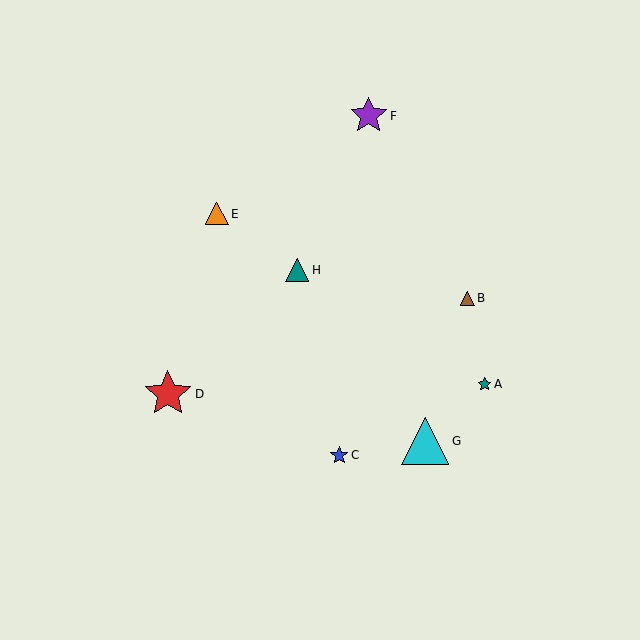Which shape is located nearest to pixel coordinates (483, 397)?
The teal star (labeled A) at (484, 384) is nearest to that location.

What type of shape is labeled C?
Shape C is a blue star.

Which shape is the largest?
The cyan triangle (labeled G) is the largest.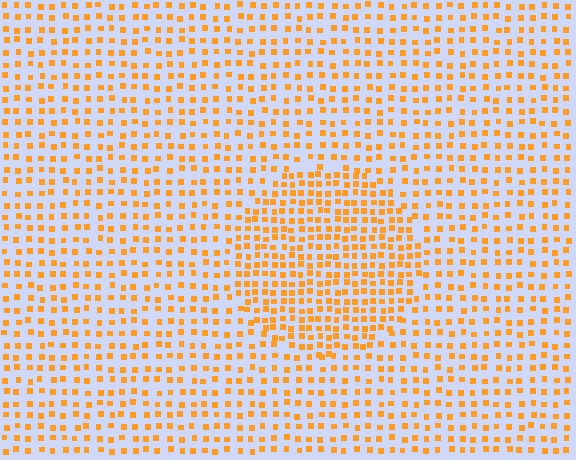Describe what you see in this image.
The image contains small orange elements arranged at two different densities. A circle-shaped region is visible where the elements are more densely packed than the surrounding area.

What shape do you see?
I see a circle.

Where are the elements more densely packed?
The elements are more densely packed inside the circle boundary.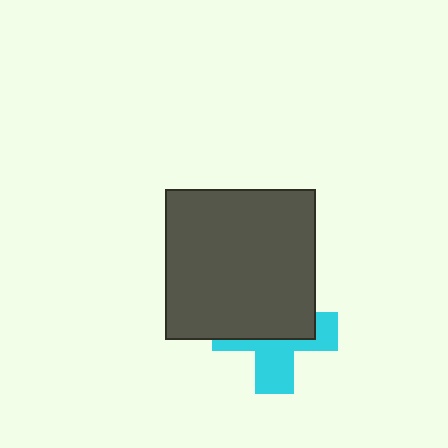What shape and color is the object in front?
The object in front is a dark gray square.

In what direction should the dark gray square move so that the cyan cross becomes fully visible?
The dark gray square should move up. That is the shortest direction to clear the overlap and leave the cyan cross fully visible.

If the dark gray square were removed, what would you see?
You would see the complete cyan cross.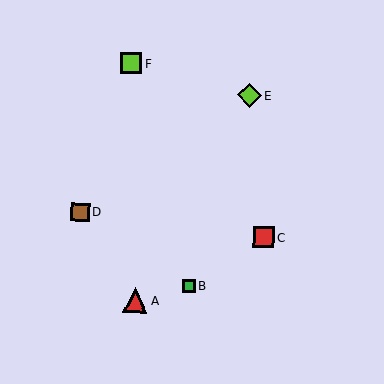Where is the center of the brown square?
The center of the brown square is at (81, 212).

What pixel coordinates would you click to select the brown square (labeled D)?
Click at (81, 212) to select the brown square D.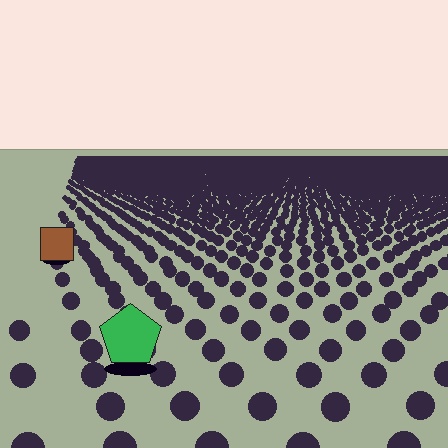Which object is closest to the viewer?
The green pentagon is closest. The texture marks near it are larger and more spread out.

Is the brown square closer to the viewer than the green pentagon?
No. The green pentagon is closer — you can tell from the texture gradient: the ground texture is coarser near it.